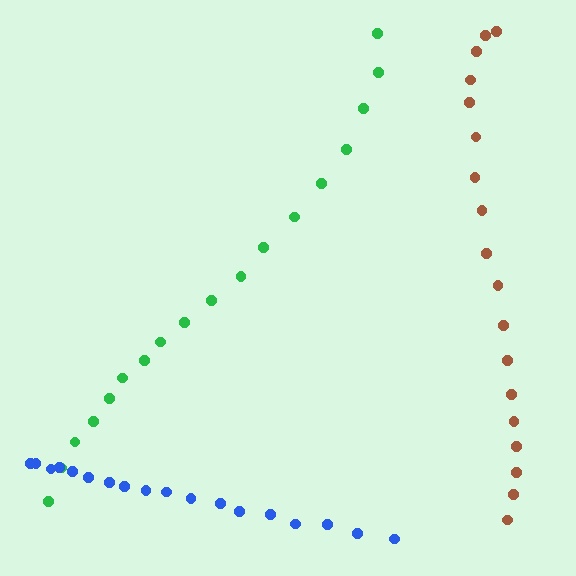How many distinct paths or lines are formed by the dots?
There are 3 distinct paths.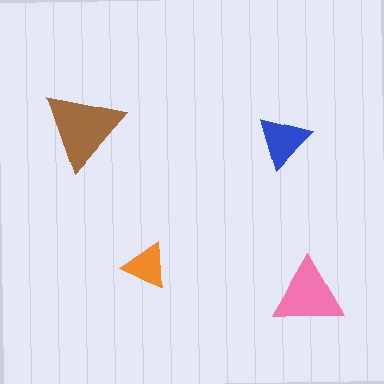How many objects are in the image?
There are 4 objects in the image.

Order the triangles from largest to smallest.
the brown one, the pink one, the blue one, the orange one.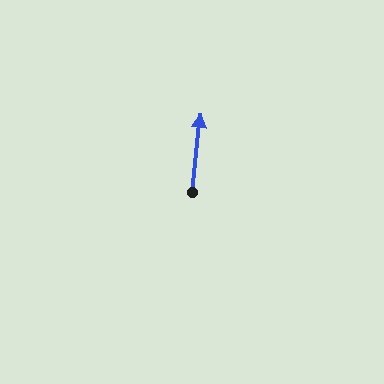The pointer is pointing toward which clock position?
Roughly 12 o'clock.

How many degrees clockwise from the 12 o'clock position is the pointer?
Approximately 6 degrees.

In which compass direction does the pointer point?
North.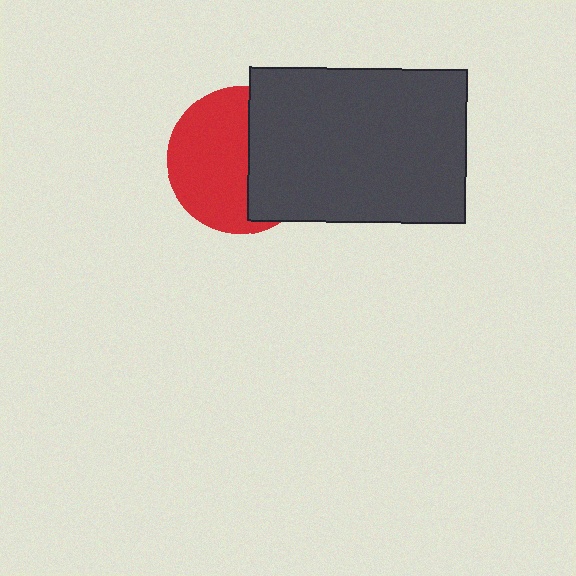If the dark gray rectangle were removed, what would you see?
You would see the complete red circle.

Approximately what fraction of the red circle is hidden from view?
Roughly 43% of the red circle is hidden behind the dark gray rectangle.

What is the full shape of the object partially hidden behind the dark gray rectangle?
The partially hidden object is a red circle.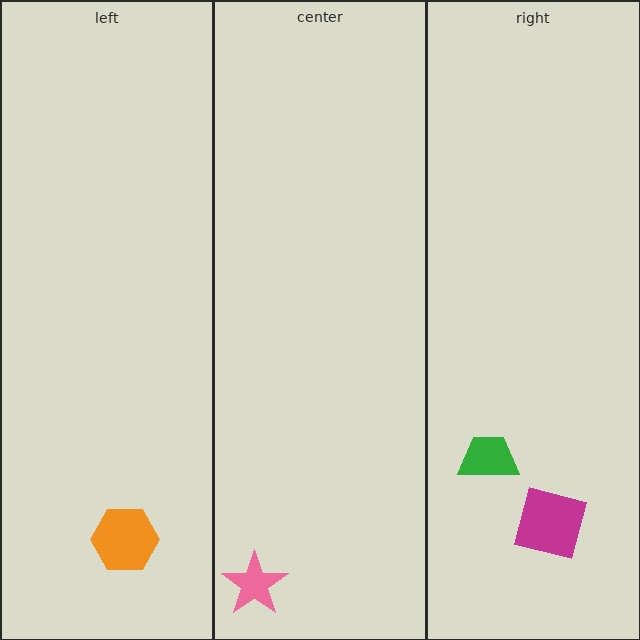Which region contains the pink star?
The center region.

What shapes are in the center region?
The pink star.